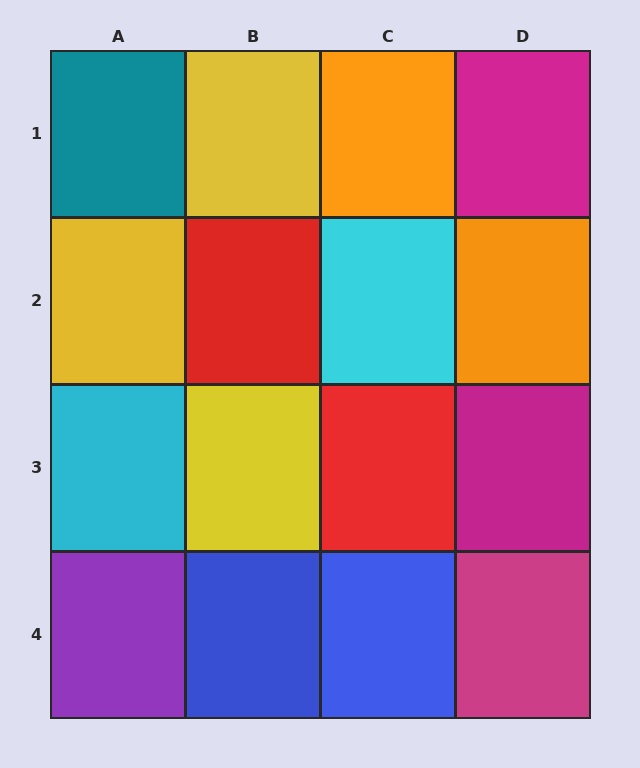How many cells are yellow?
3 cells are yellow.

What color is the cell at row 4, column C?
Blue.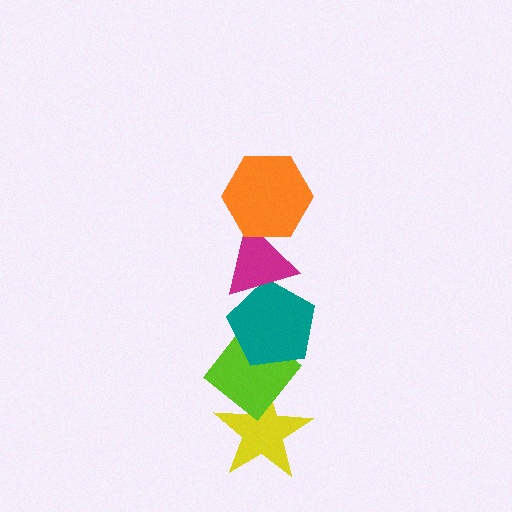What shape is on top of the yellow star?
The lime diamond is on top of the yellow star.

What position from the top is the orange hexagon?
The orange hexagon is 1st from the top.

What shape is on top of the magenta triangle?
The orange hexagon is on top of the magenta triangle.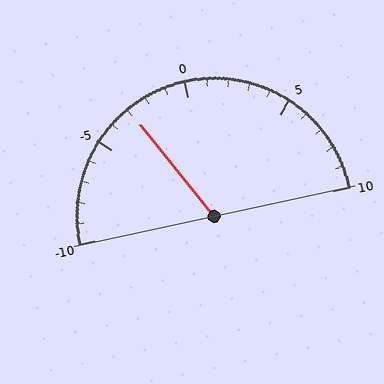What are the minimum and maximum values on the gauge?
The gauge ranges from -10 to 10.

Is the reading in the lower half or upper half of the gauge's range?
The reading is in the lower half of the range (-10 to 10).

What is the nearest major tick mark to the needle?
The nearest major tick mark is -5.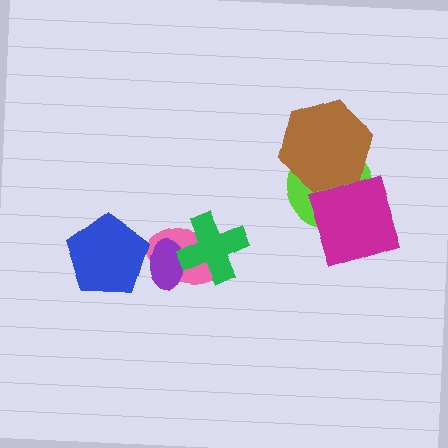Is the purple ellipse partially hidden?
Yes, it is partially covered by another shape.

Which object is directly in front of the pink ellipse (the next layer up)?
The purple ellipse is directly in front of the pink ellipse.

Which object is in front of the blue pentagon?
The purple ellipse is in front of the blue pentagon.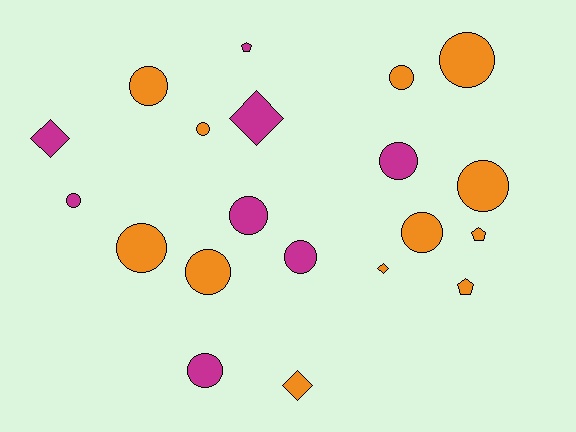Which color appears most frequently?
Orange, with 12 objects.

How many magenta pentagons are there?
There is 1 magenta pentagon.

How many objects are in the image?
There are 20 objects.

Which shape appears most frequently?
Circle, with 13 objects.